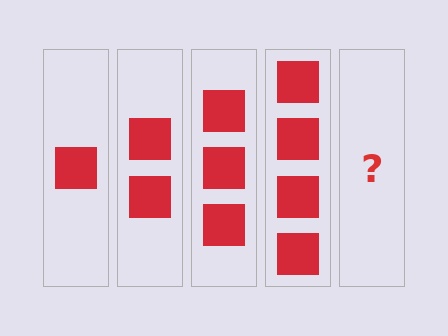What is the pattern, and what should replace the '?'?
The pattern is that each step adds one more square. The '?' should be 5 squares.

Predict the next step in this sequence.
The next step is 5 squares.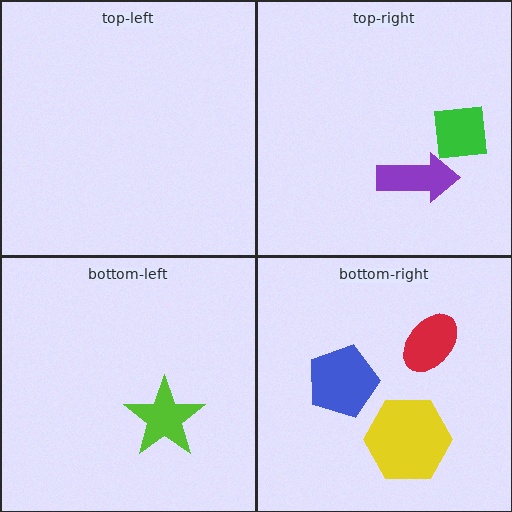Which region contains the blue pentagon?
The bottom-right region.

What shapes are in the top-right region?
The purple arrow, the green square.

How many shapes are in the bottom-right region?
3.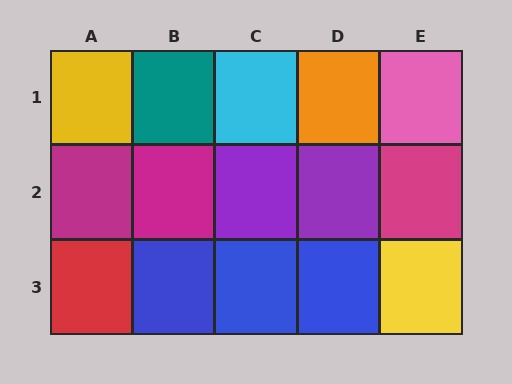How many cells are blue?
3 cells are blue.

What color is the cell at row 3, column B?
Blue.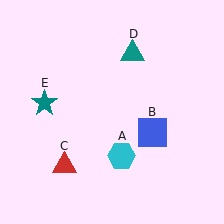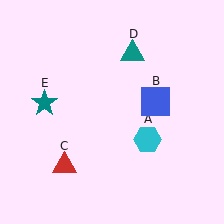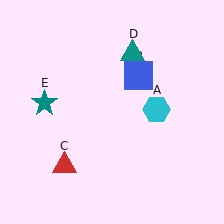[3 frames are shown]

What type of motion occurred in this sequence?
The cyan hexagon (object A), blue square (object B) rotated counterclockwise around the center of the scene.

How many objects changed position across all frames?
2 objects changed position: cyan hexagon (object A), blue square (object B).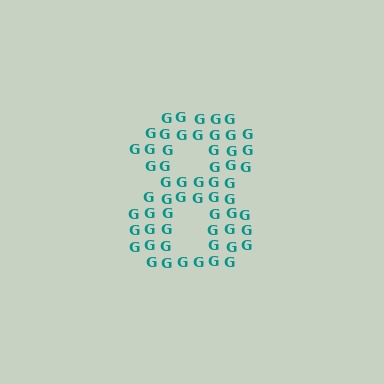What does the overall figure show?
The overall figure shows the digit 8.